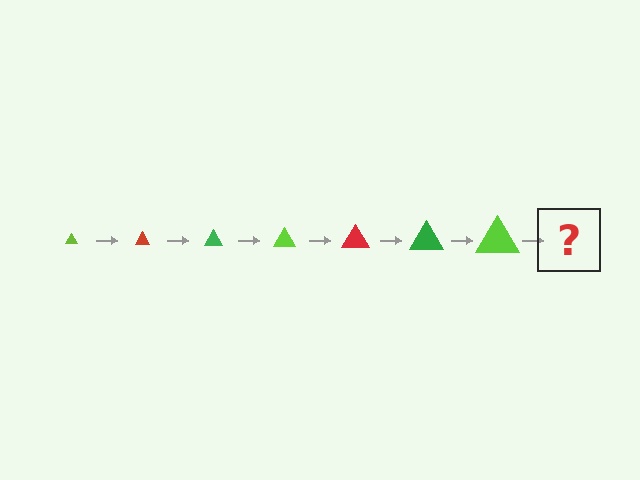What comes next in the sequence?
The next element should be a red triangle, larger than the previous one.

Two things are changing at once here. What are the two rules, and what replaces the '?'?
The two rules are that the triangle grows larger each step and the color cycles through lime, red, and green. The '?' should be a red triangle, larger than the previous one.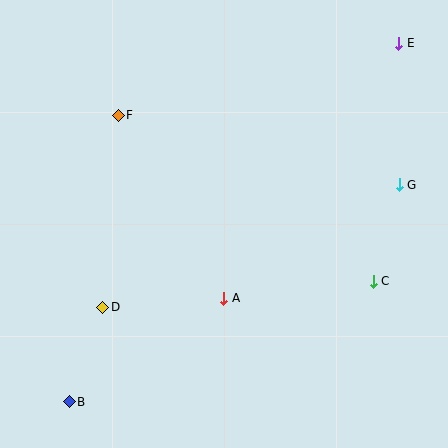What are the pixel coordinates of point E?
Point E is at (399, 43).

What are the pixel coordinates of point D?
Point D is at (103, 307).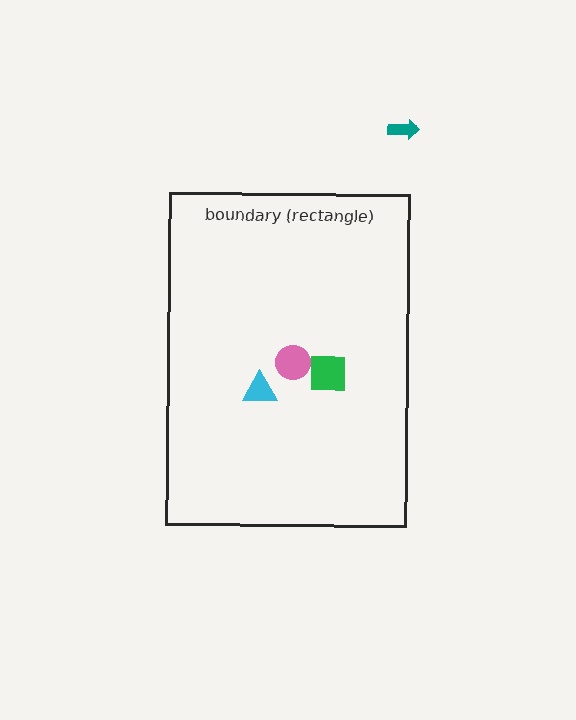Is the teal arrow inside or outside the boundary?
Outside.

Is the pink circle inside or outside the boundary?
Inside.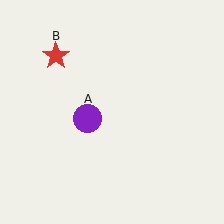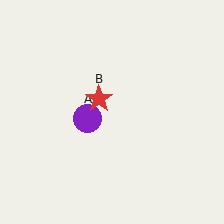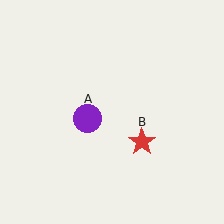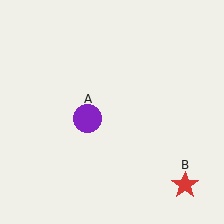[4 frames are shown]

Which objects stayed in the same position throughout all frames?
Purple circle (object A) remained stationary.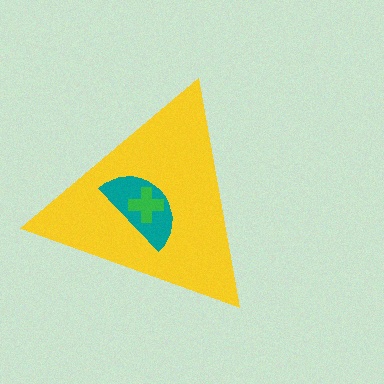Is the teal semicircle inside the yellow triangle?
Yes.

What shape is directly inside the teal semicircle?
The green cross.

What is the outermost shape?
The yellow triangle.